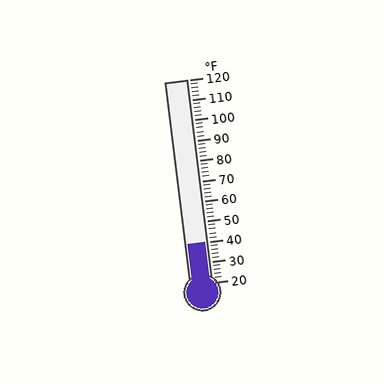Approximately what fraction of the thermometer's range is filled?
The thermometer is filled to approximately 20% of its range.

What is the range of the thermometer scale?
The thermometer scale ranges from 20°F to 120°F.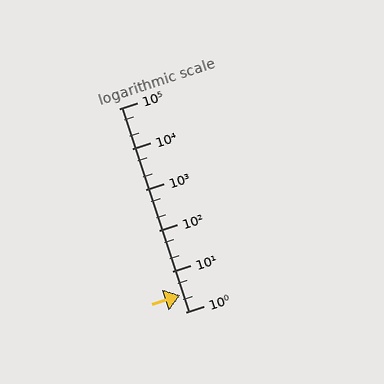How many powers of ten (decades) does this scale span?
The scale spans 5 decades, from 1 to 100000.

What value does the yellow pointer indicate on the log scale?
The pointer indicates approximately 2.6.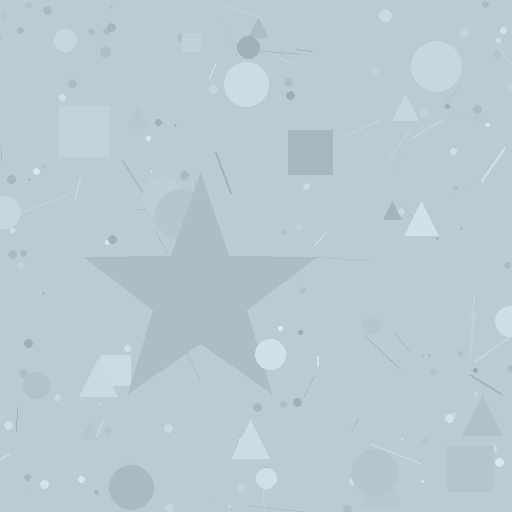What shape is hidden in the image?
A star is hidden in the image.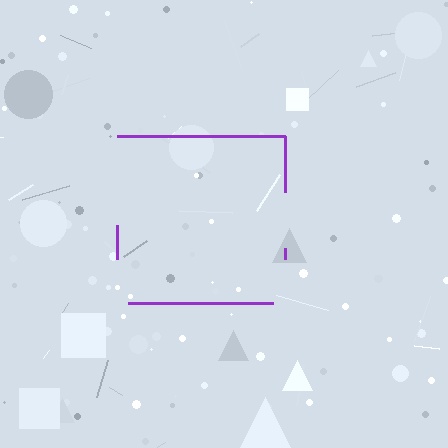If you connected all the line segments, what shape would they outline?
They would outline a square.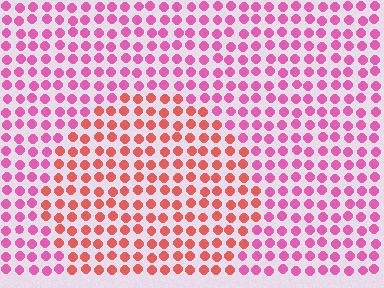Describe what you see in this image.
The image is filled with small pink elements in a uniform arrangement. A circle-shaped region is visible where the elements are tinted to a slightly different hue, forming a subtle color boundary.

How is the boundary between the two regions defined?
The boundary is defined purely by a slight shift in hue (about 39 degrees). Spacing, size, and orientation are identical on both sides.